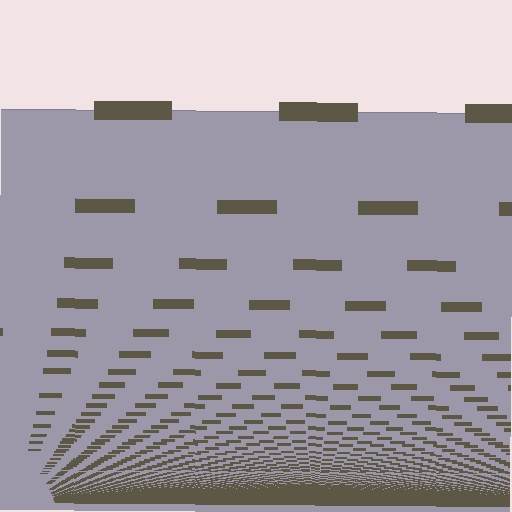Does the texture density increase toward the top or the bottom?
Density increases toward the bottom.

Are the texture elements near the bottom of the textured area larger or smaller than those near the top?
Smaller. The gradient is inverted — elements near the bottom are smaller and denser.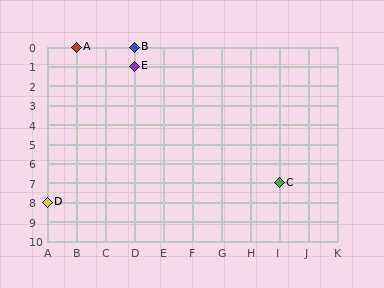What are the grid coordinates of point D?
Point D is at grid coordinates (A, 8).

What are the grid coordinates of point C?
Point C is at grid coordinates (I, 7).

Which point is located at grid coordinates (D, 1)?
Point E is at (D, 1).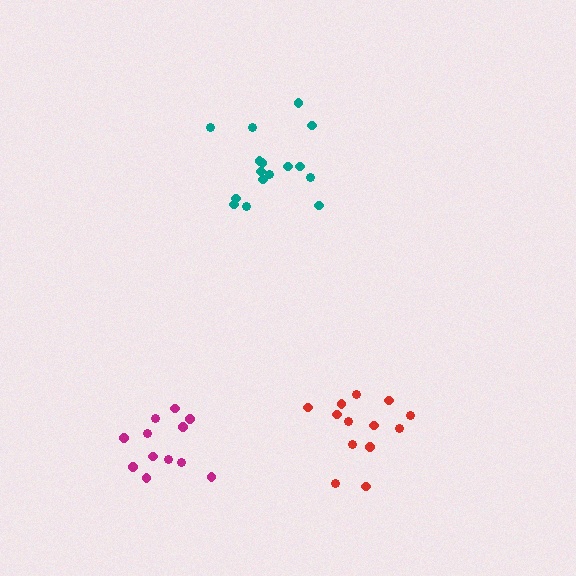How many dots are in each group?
Group 1: 16 dots, Group 2: 12 dots, Group 3: 13 dots (41 total).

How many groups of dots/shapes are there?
There are 3 groups.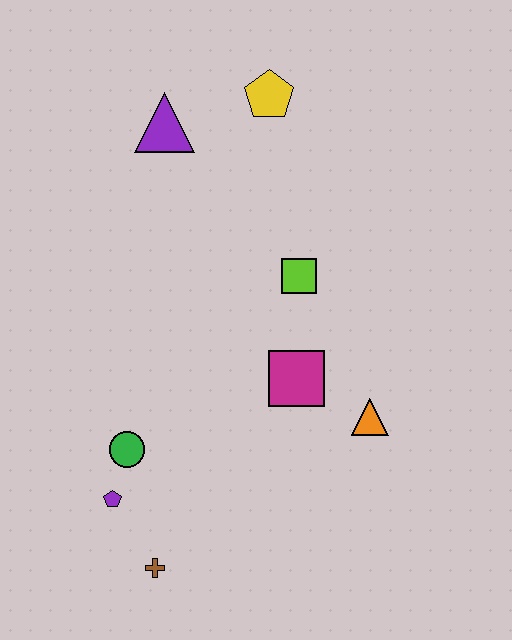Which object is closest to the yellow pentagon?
The purple triangle is closest to the yellow pentagon.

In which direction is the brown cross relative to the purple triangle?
The brown cross is below the purple triangle.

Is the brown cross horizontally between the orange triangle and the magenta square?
No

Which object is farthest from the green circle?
The yellow pentagon is farthest from the green circle.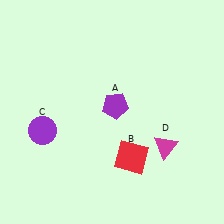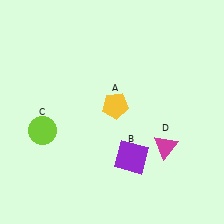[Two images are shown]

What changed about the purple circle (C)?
In Image 1, C is purple. In Image 2, it changed to lime.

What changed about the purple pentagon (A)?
In Image 1, A is purple. In Image 2, it changed to yellow.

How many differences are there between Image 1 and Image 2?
There are 3 differences between the two images.